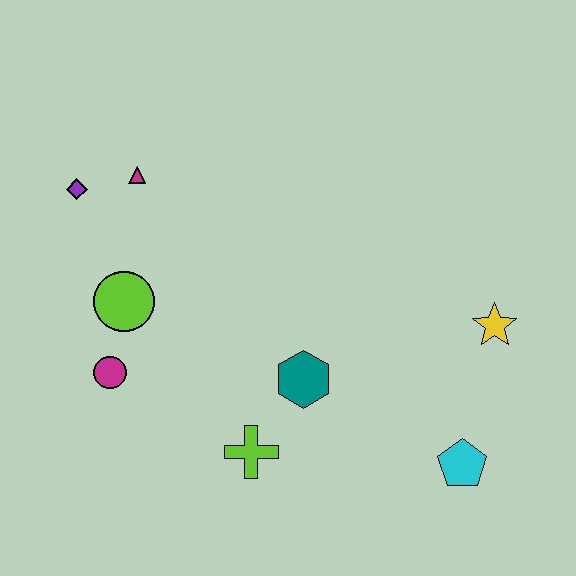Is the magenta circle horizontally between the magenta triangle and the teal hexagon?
No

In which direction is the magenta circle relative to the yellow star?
The magenta circle is to the left of the yellow star.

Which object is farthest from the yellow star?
The purple diamond is farthest from the yellow star.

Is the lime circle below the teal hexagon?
No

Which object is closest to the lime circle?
The magenta circle is closest to the lime circle.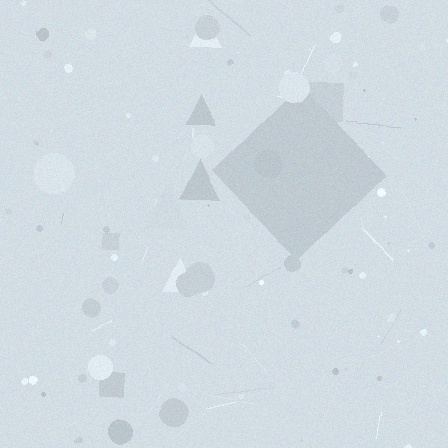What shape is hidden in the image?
A diamond is hidden in the image.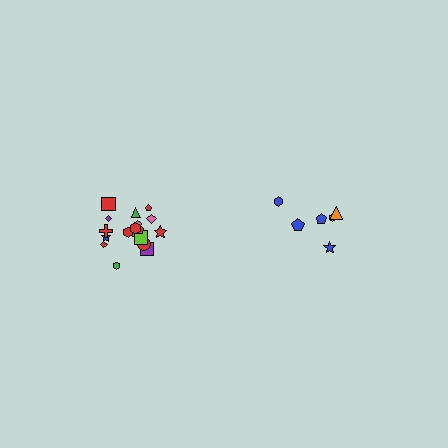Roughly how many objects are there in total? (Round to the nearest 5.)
Roughly 25 objects in total.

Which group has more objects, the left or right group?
The left group.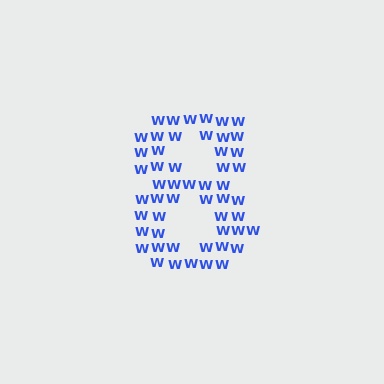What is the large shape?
The large shape is the digit 8.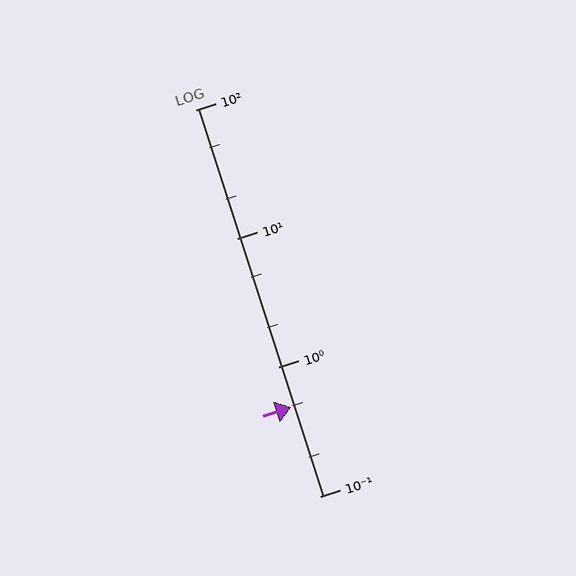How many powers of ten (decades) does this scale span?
The scale spans 3 decades, from 0.1 to 100.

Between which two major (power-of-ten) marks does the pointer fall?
The pointer is between 0.1 and 1.